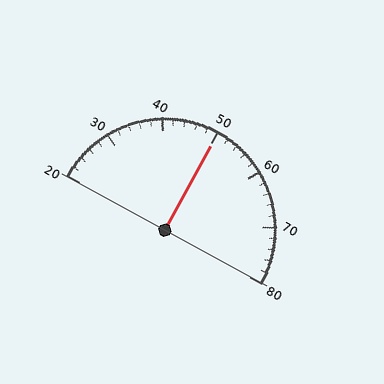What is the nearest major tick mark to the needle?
The nearest major tick mark is 50.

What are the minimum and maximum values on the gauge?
The gauge ranges from 20 to 80.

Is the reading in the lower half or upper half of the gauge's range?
The reading is in the upper half of the range (20 to 80).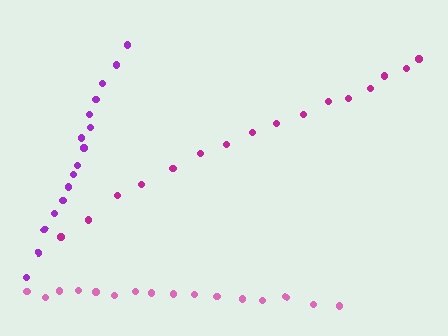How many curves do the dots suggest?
There are 3 distinct paths.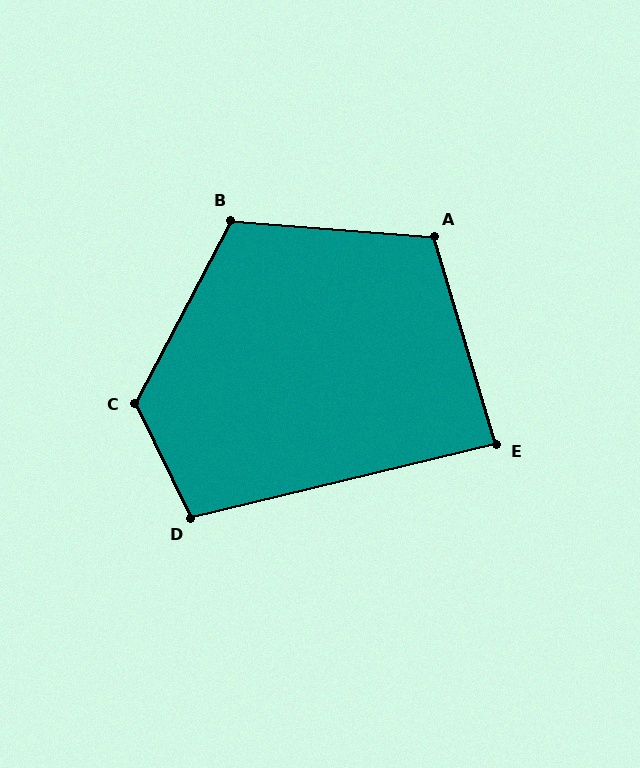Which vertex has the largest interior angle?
C, at approximately 126 degrees.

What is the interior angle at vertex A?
Approximately 111 degrees (obtuse).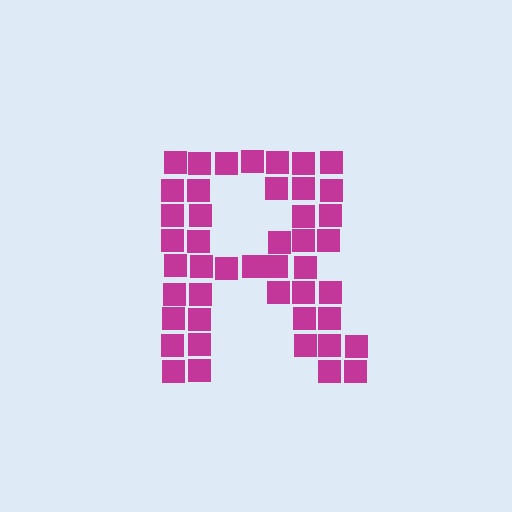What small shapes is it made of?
It is made of small squares.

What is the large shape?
The large shape is the letter R.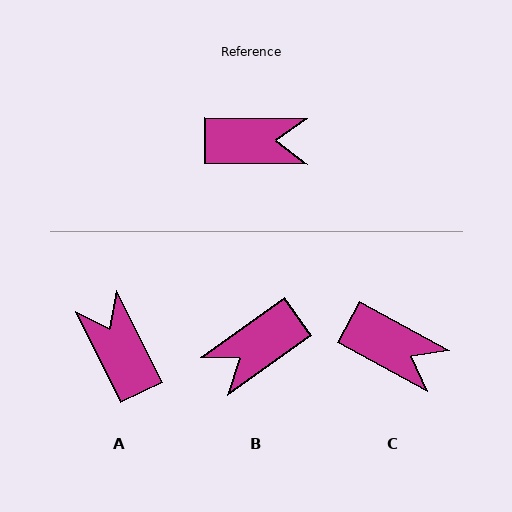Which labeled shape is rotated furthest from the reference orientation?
B, about 144 degrees away.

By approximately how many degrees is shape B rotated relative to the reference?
Approximately 144 degrees clockwise.